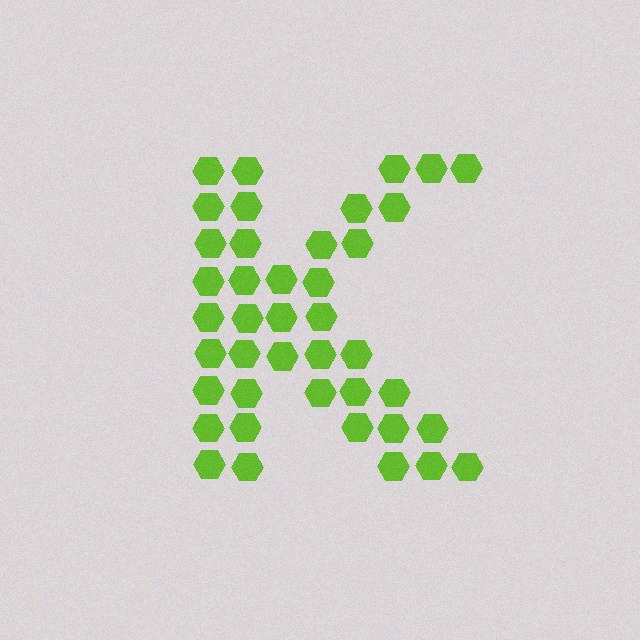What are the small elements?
The small elements are hexagons.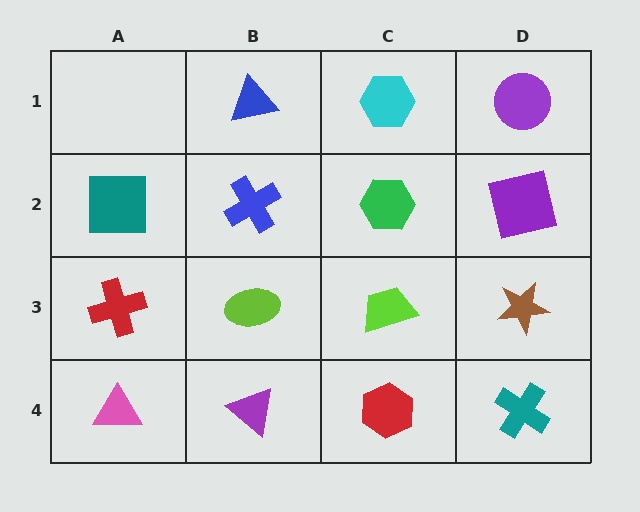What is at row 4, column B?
A purple triangle.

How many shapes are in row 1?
3 shapes.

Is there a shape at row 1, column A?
No, that cell is empty.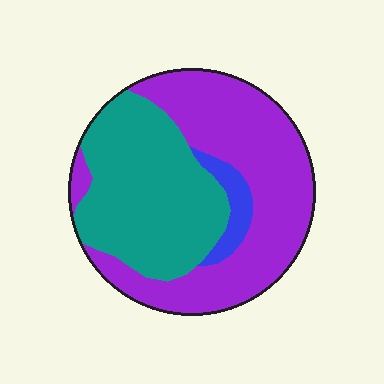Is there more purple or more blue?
Purple.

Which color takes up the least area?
Blue, at roughly 5%.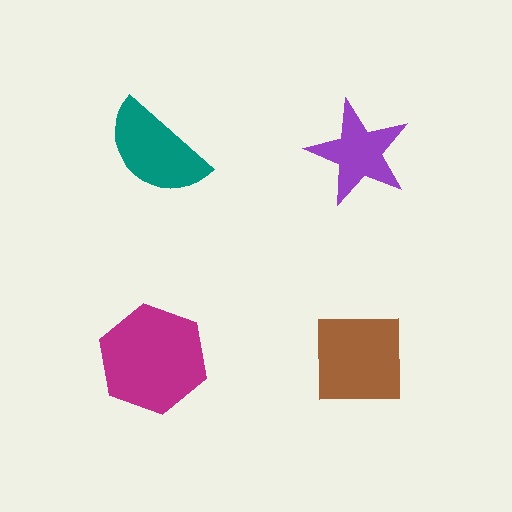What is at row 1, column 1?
A teal semicircle.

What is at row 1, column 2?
A purple star.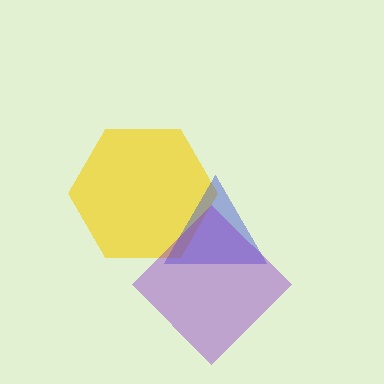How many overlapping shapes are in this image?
There are 3 overlapping shapes in the image.